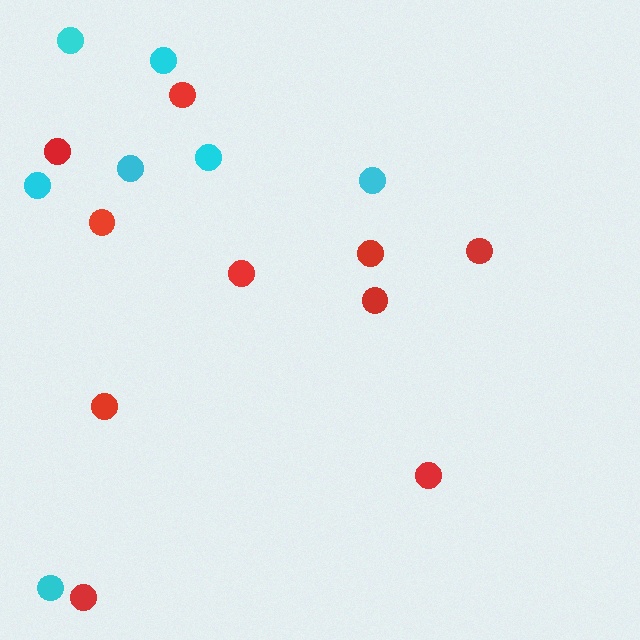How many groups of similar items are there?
There are 2 groups: one group of red circles (10) and one group of cyan circles (7).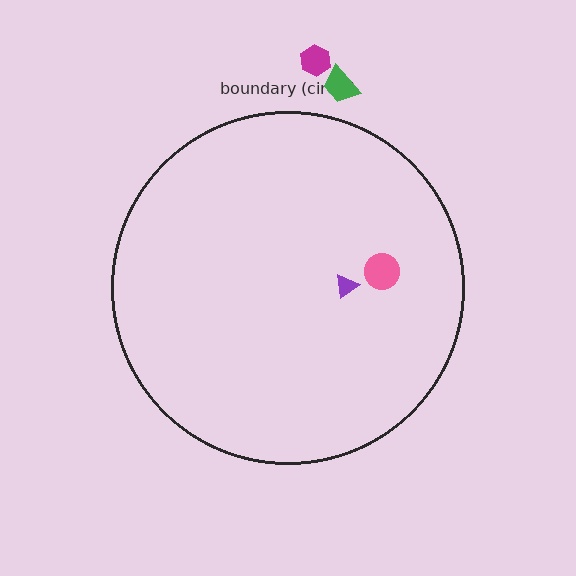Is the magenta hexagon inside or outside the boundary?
Outside.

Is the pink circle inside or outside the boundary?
Inside.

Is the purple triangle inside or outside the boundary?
Inside.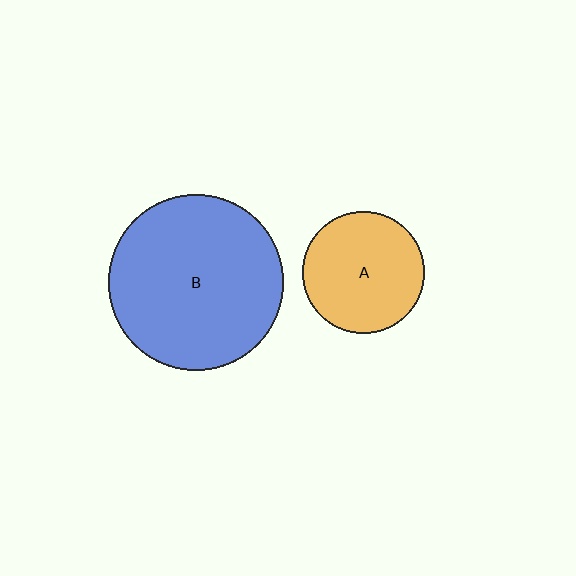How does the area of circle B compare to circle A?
Approximately 2.1 times.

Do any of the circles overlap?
No, none of the circles overlap.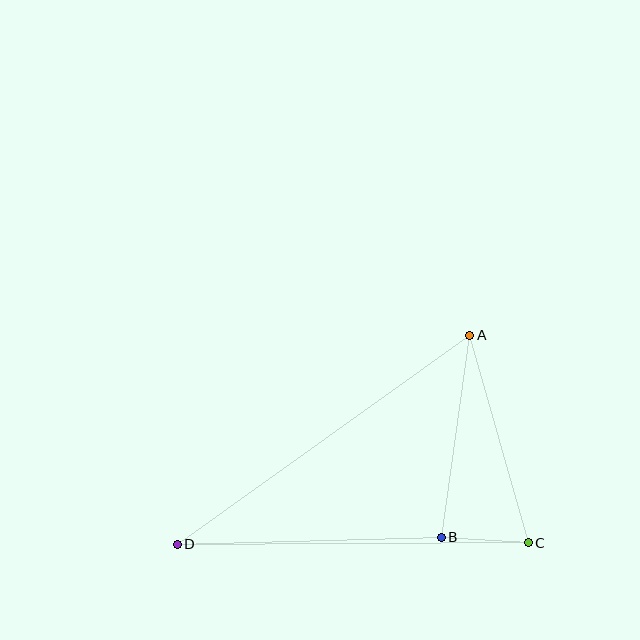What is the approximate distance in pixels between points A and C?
The distance between A and C is approximately 215 pixels.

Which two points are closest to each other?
Points B and C are closest to each other.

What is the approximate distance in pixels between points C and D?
The distance between C and D is approximately 351 pixels.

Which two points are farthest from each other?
Points A and D are farthest from each other.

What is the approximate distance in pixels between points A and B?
The distance between A and B is approximately 204 pixels.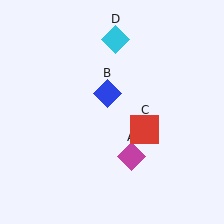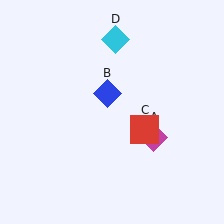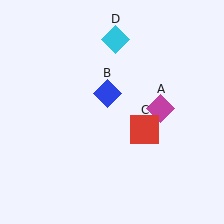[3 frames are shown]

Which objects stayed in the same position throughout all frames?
Blue diamond (object B) and red square (object C) and cyan diamond (object D) remained stationary.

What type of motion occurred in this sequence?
The magenta diamond (object A) rotated counterclockwise around the center of the scene.